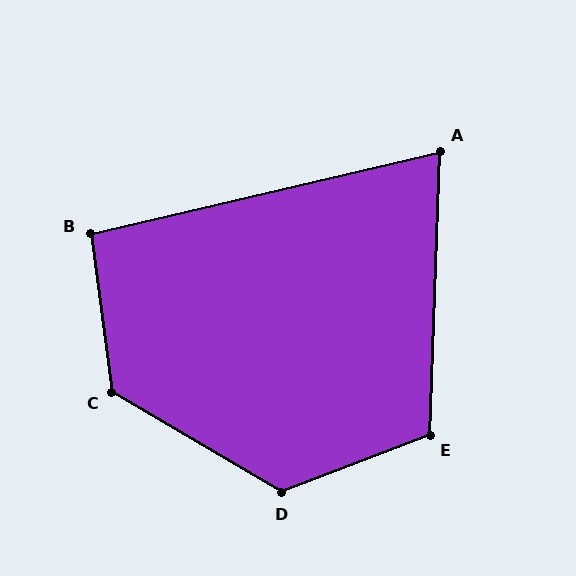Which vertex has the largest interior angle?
D, at approximately 128 degrees.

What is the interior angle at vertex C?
Approximately 128 degrees (obtuse).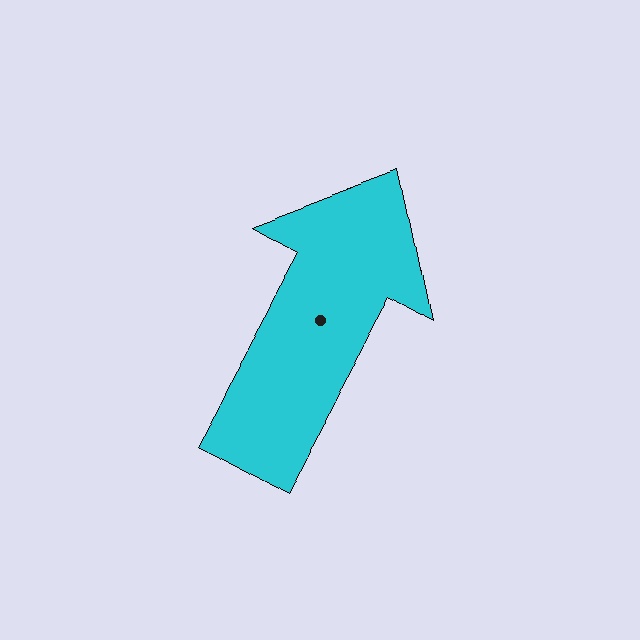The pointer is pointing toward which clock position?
Roughly 1 o'clock.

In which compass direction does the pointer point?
Northeast.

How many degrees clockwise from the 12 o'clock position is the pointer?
Approximately 29 degrees.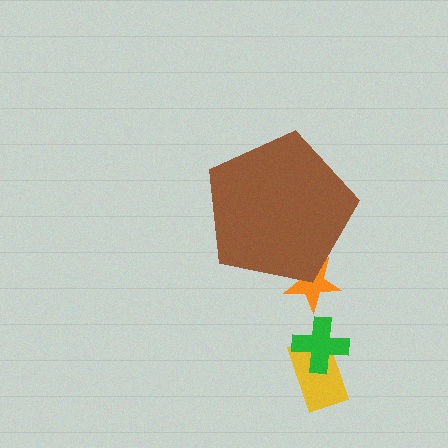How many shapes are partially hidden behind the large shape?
1 shape is partially hidden.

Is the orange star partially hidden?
Yes, the orange star is partially hidden behind the brown pentagon.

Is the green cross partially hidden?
No, the green cross is fully visible.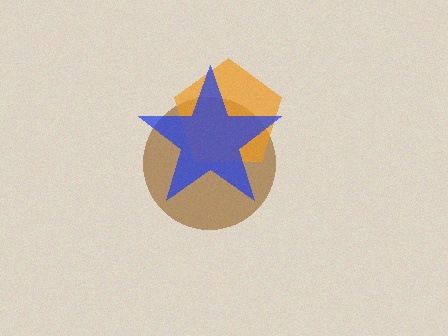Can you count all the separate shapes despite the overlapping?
Yes, there are 3 separate shapes.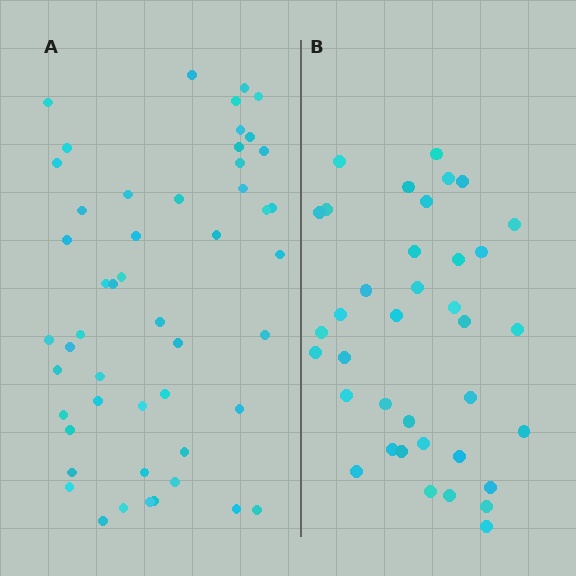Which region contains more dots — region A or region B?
Region A (the left region) has more dots.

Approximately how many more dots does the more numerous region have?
Region A has approximately 15 more dots than region B.